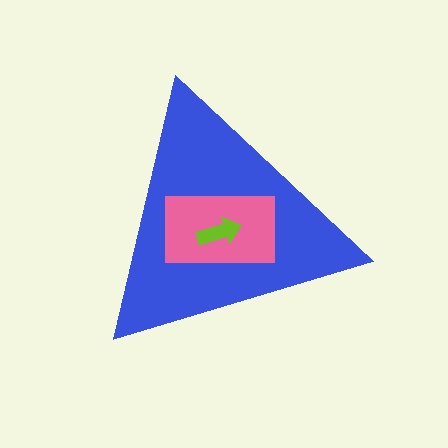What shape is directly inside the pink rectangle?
The lime arrow.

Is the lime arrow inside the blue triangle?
Yes.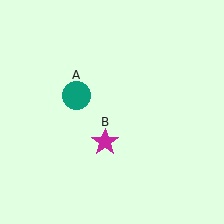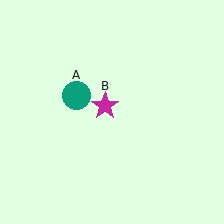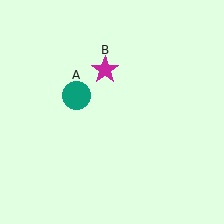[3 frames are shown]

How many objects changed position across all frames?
1 object changed position: magenta star (object B).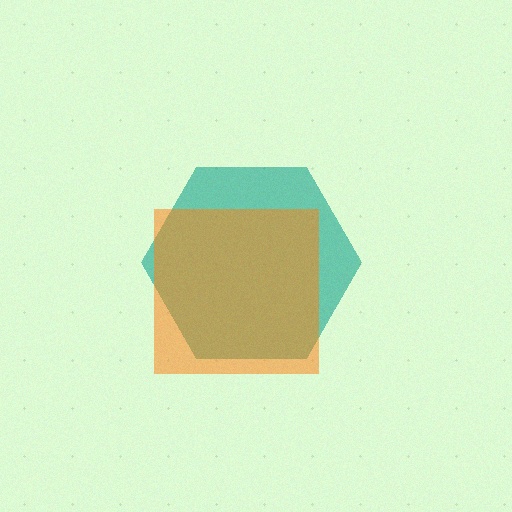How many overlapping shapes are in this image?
There are 2 overlapping shapes in the image.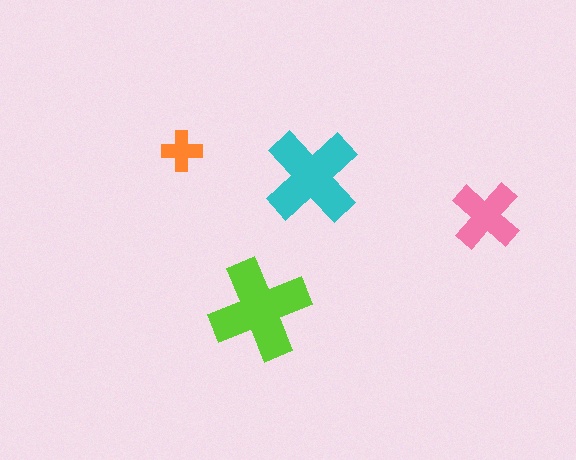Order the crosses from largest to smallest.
the lime one, the cyan one, the pink one, the orange one.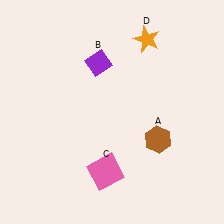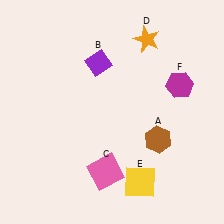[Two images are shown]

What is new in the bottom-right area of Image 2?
A yellow square (E) was added in the bottom-right area of Image 2.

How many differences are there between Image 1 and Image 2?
There are 2 differences between the two images.